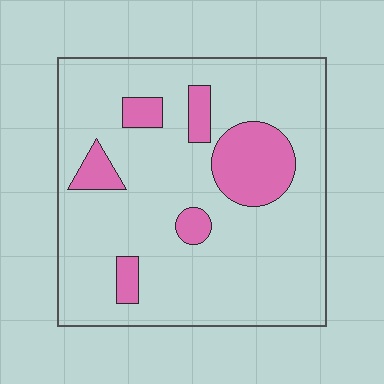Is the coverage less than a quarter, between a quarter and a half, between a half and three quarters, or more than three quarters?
Less than a quarter.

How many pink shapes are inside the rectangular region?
6.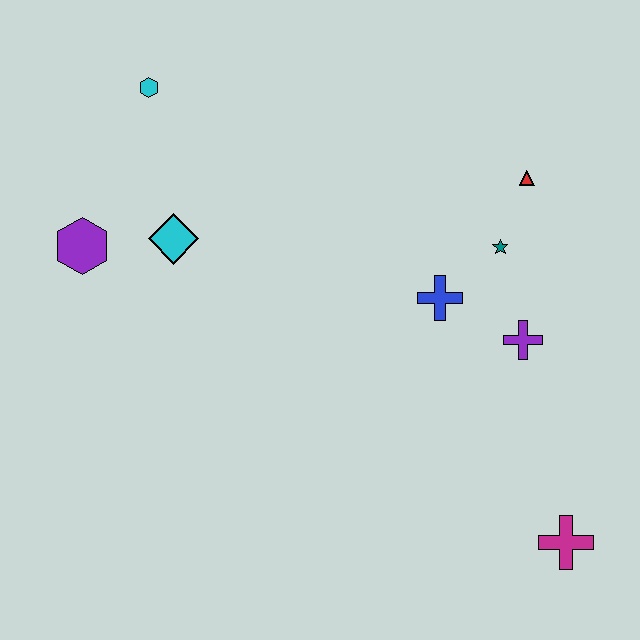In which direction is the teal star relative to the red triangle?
The teal star is below the red triangle.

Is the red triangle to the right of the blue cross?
Yes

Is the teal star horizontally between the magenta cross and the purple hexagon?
Yes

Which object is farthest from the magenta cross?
The cyan hexagon is farthest from the magenta cross.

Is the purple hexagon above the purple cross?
Yes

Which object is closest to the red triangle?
The teal star is closest to the red triangle.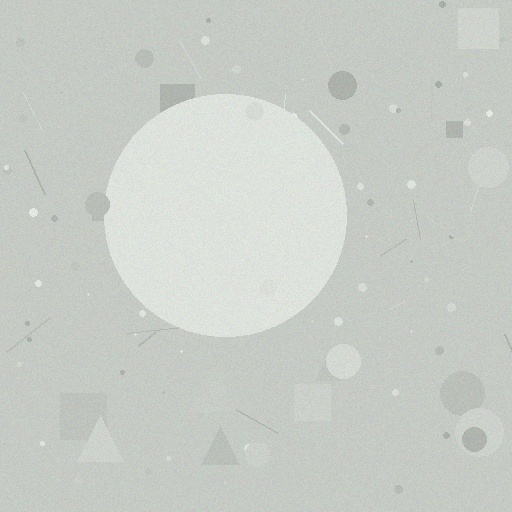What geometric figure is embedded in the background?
A circle is embedded in the background.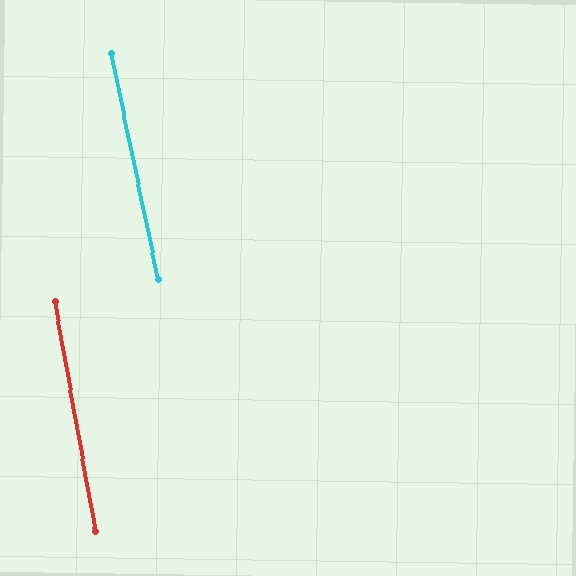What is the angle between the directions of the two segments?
Approximately 2 degrees.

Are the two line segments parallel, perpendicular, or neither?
Parallel — their directions differ by only 1.7°.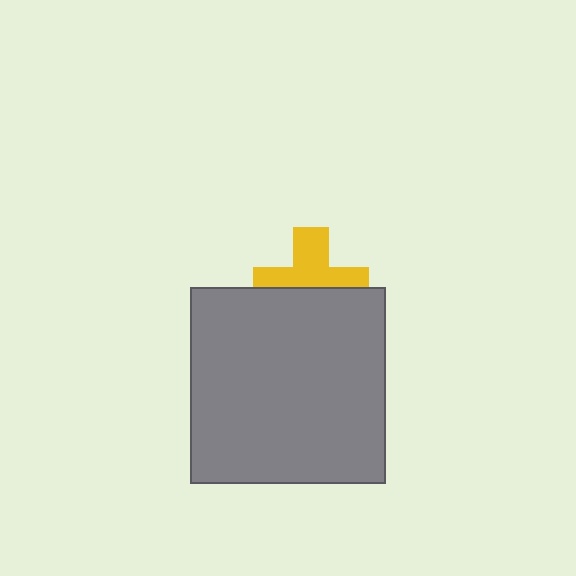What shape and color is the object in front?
The object in front is a gray square.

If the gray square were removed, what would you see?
You would see the complete yellow cross.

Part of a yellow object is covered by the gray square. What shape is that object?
It is a cross.